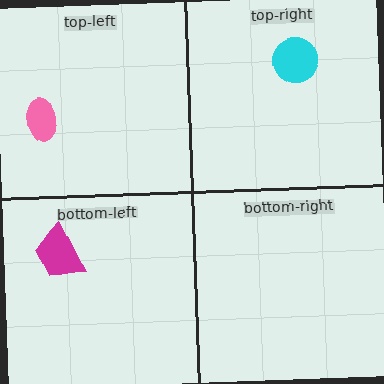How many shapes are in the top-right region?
1.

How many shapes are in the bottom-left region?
1.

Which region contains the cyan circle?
The top-right region.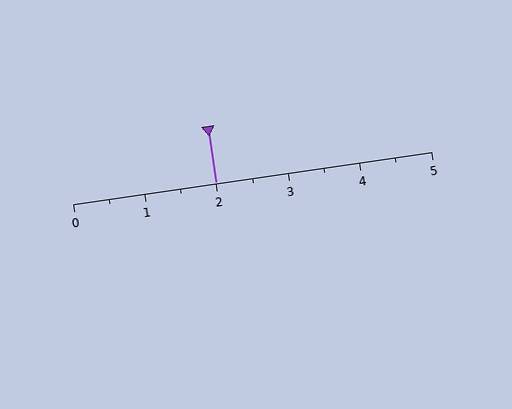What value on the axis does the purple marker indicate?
The marker indicates approximately 2.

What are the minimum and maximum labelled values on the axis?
The axis runs from 0 to 5.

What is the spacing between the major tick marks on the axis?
The major ticks are spaced 1 apart.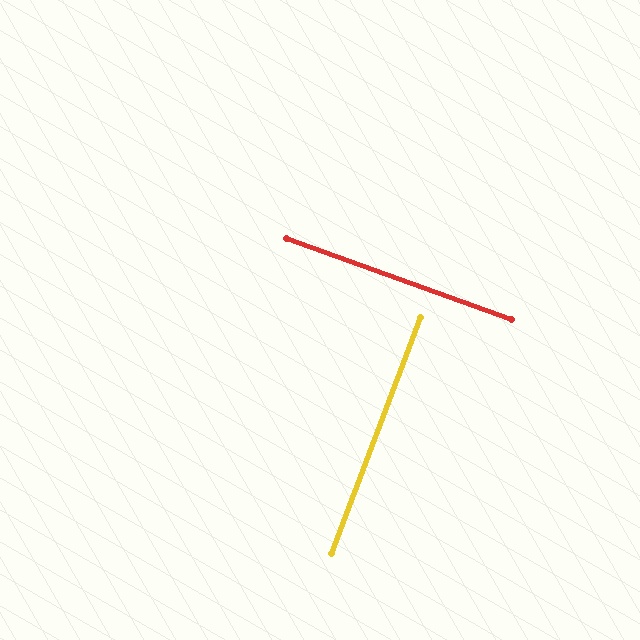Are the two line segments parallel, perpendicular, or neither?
Perpendicular — they meet at approximately 89°.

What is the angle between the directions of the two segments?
Approximately 89 degrees.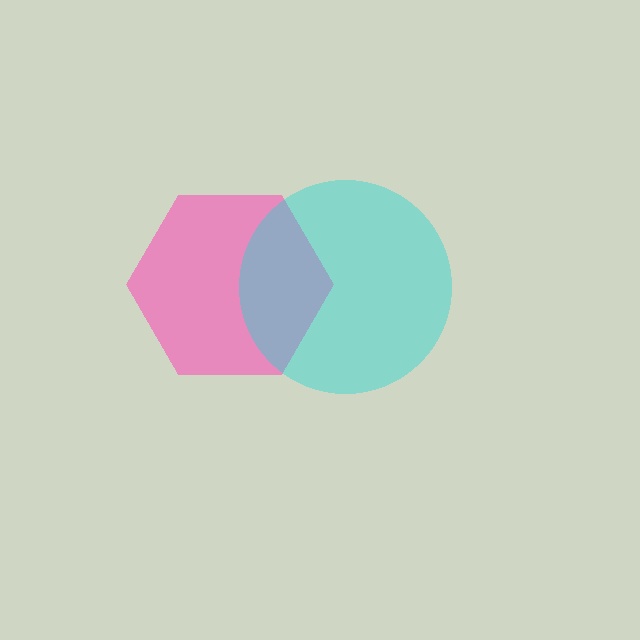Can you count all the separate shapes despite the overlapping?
Yes, there are 2 separate shapes.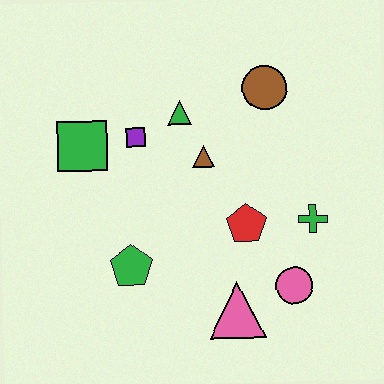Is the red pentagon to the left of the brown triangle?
No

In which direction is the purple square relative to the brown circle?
The purple square is to the left of the brown circle.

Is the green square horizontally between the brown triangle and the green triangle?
No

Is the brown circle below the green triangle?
No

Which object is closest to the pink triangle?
The pink circle is closest to the pink triangle.